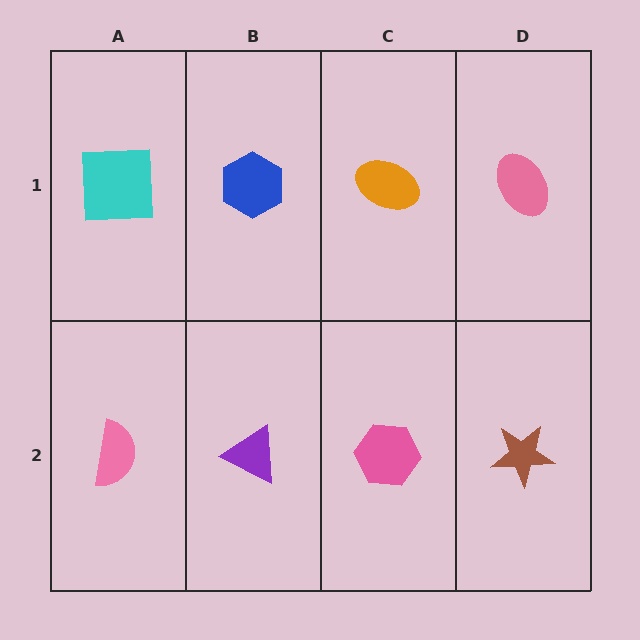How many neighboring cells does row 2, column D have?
2.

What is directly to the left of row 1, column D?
An orange ellipse.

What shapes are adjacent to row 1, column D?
A brown star (row 2, column D), an orange ellipse (row 1, column C).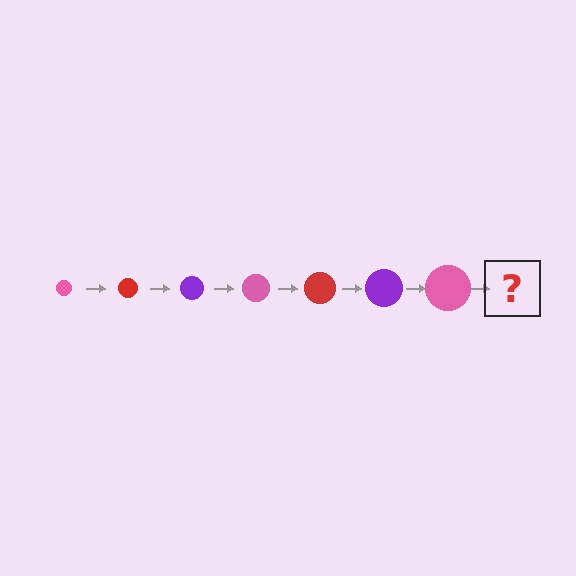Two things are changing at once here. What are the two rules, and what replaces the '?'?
The two rules are that the circle grows larger each step and the color cycles through pink, red, and purple. The '?' should be a red circle, larger than the previous one.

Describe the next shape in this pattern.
It should be a red circle, larger than the previous one.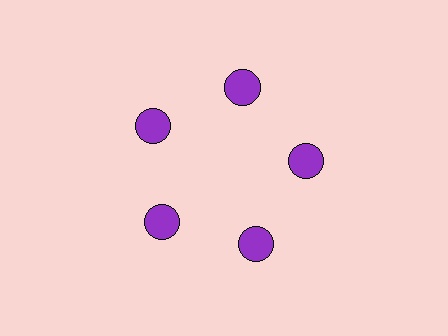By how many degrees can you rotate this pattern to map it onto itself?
The pattern maps onto itself every 72 degrees of rotation.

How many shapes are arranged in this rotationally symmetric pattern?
There are 5 shapes, arranged in 5 groups of 1.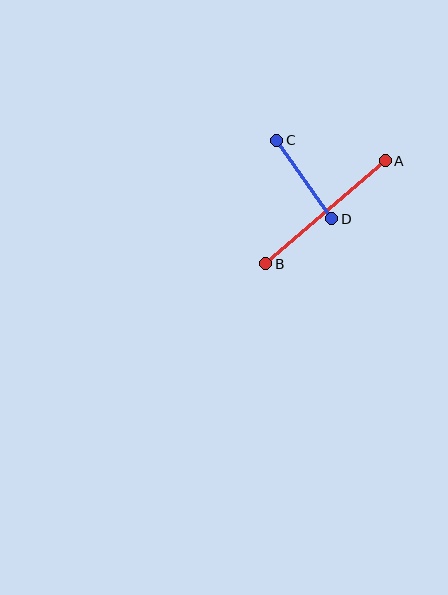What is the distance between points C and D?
The distance is approximately 95 pixels.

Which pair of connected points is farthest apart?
Points A and B are farthest apart.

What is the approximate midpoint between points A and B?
The midpoint is at approximately (326, 212) pixels.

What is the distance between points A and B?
The distance is approximately 158 pixels.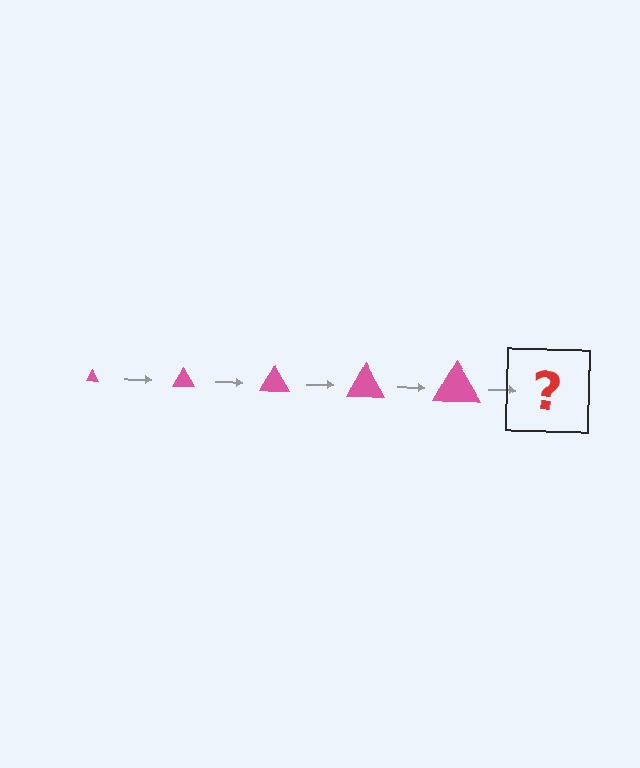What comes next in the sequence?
The next element should be a pink triangle, larger than the previous one.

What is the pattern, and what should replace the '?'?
The pattern is that the triangle gets progressively larger each step. The '?' should be a pink triangle, larger than the previous one.